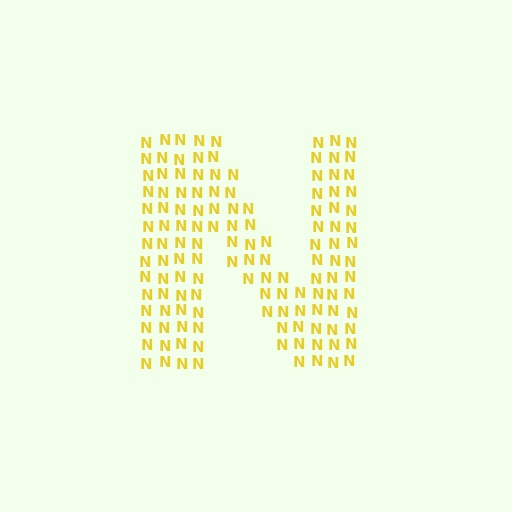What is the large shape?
The large shape is the letter N.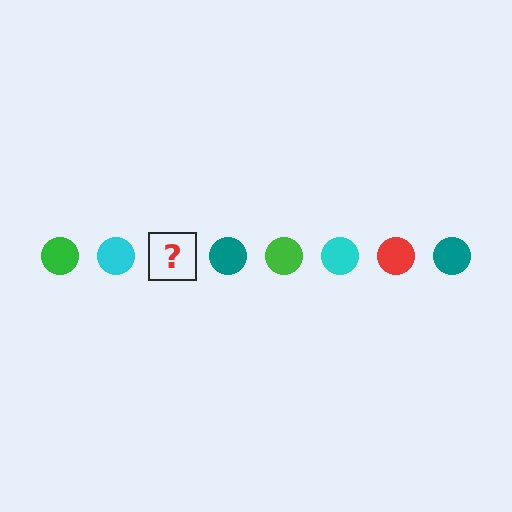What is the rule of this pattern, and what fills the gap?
The rule is that the pattern cycles through green, cyan, red, teal circles. The gap should be filled with a red circle.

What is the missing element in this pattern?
The missing element is a red circle.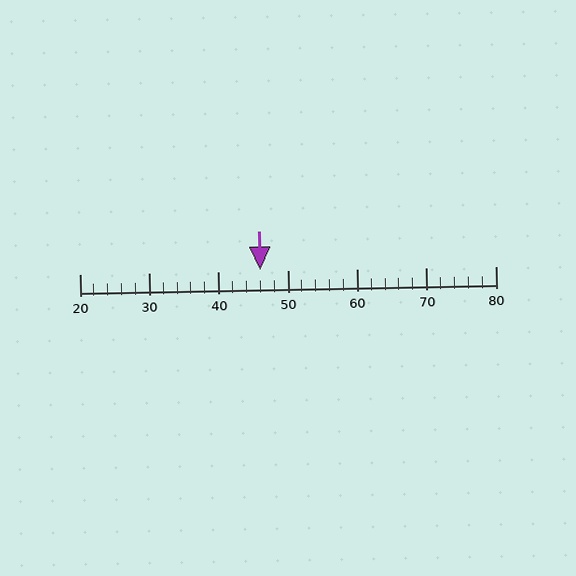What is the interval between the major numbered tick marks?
The major tick marks are spaced 10 units apart.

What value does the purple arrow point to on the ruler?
The purple arrow points to approximately 46.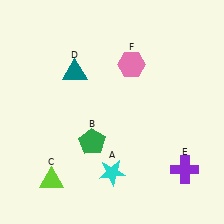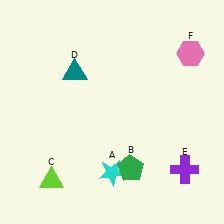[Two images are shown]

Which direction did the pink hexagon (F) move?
The pink hexagon (F) moved right.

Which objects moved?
The objects that moved are: the green pentagon (B), the pink hexagon (F).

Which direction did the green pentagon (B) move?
The green pentagon (B) moved right.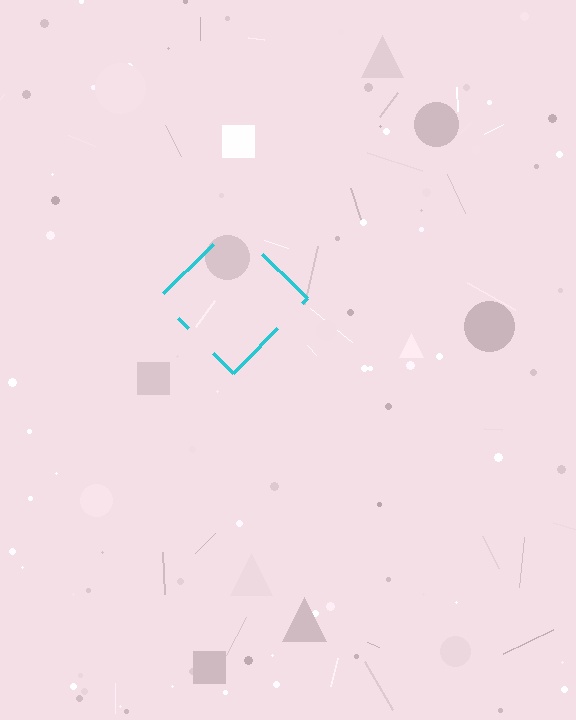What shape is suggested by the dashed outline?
The dashed outline suggests a diamond.